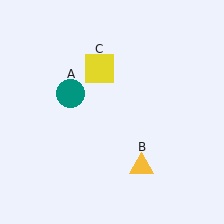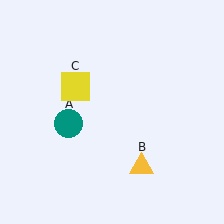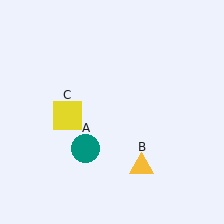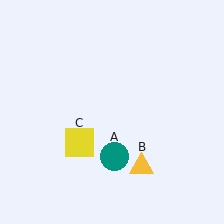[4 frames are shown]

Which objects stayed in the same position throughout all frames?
Yellow triangle (object B) remained stationary.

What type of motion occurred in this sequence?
The teal circle (object A), yellow square (object C) rotated counterclockwise around the center of the scene.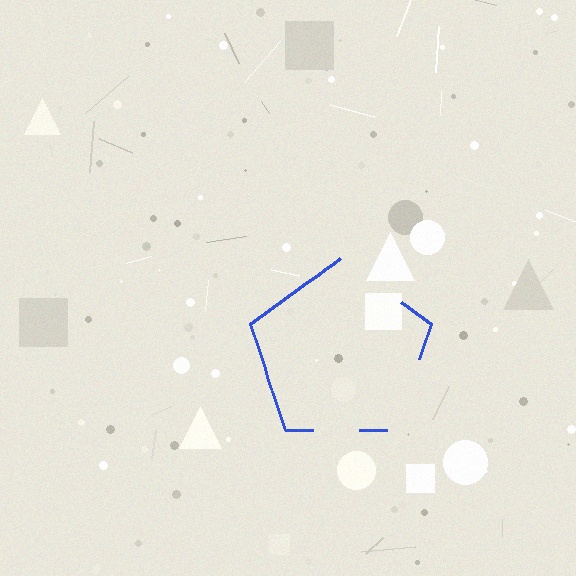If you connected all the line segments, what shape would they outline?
They would outline a pentagon.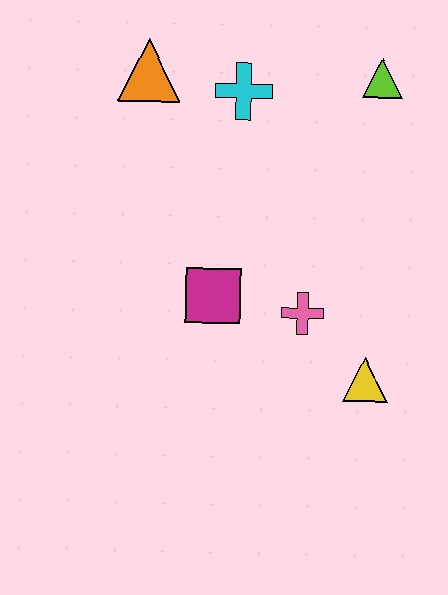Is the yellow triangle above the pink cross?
No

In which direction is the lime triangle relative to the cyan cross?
The lime triangle is to the right of the cyan cross.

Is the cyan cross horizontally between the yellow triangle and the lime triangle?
No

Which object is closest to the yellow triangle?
The pink cross is closest to the yellow triangle.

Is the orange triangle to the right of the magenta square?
No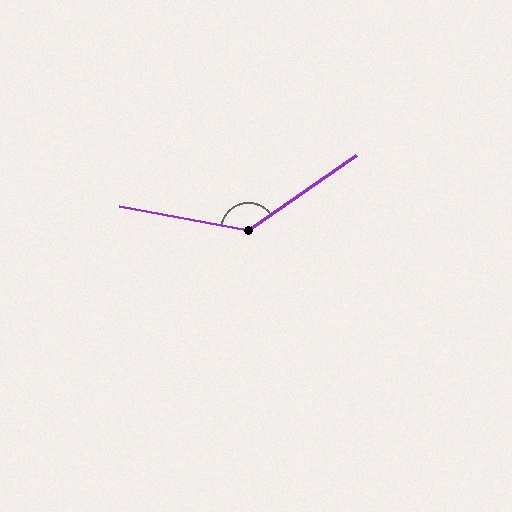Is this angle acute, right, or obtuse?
It is obtuse.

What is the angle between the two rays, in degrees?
Approximately 135 degrees.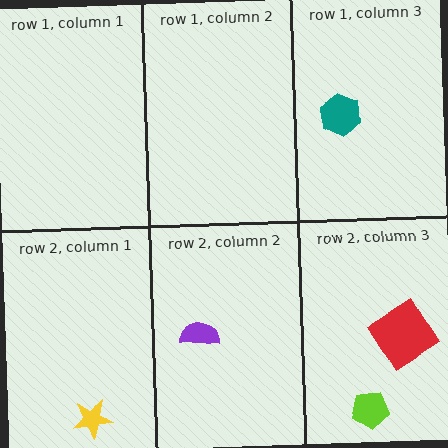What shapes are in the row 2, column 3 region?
The lime pentagon, the red diamond.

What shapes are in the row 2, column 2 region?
The purple semicircle.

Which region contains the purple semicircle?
The row 2, column 2 region.